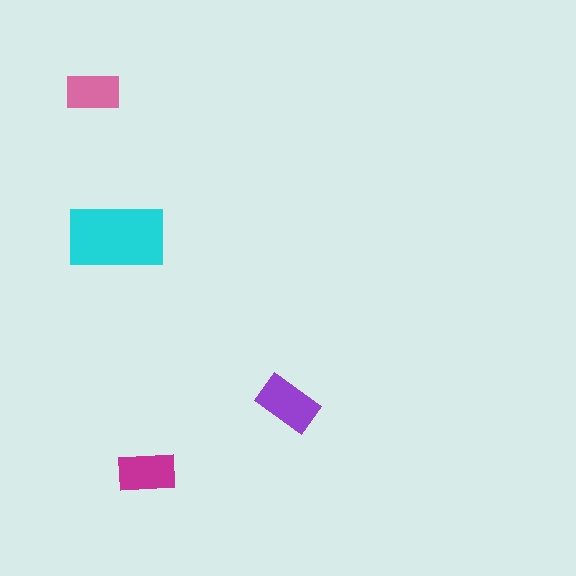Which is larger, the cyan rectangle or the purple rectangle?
The cyan one.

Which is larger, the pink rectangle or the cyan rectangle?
The cyan one.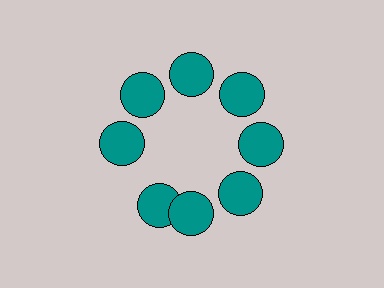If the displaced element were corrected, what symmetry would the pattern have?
It would have 8-fold rotational symmetry — the pattern would map onto itself every 45 degrees.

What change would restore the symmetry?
The symmetry would be restored by rotating it back into even spacing with its neighbors so that all 8 circles sit at equal angles and equal distance from the center.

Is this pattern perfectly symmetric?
No. The 8 teal circles are arranged in a ring, but one element near the 8 o'clock position is rotated out of alignment along the ring, breaking the 8-fold rotational symmetry.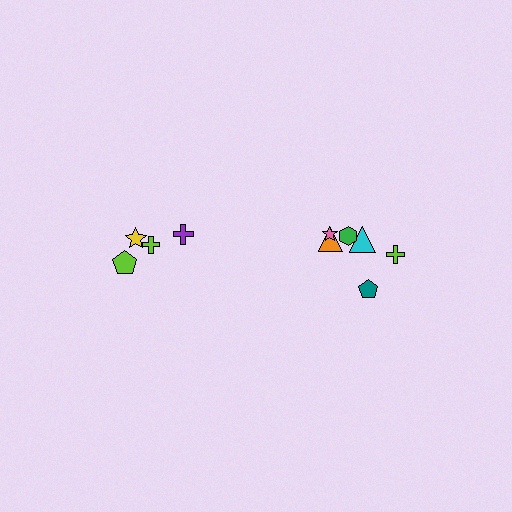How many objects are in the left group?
There are 4 objects.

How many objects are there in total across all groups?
There are 10 objects.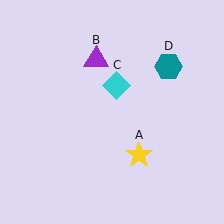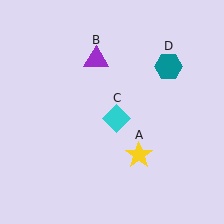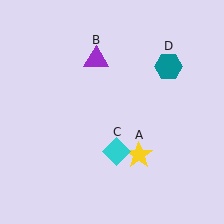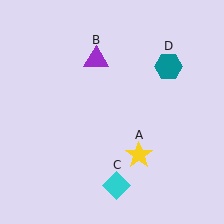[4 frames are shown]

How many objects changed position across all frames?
1 object changed position: cyan diamond (object C).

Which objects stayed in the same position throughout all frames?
Yellow star (object A) and purple triangle (object B) and teal hexagon (object D) remained stationary.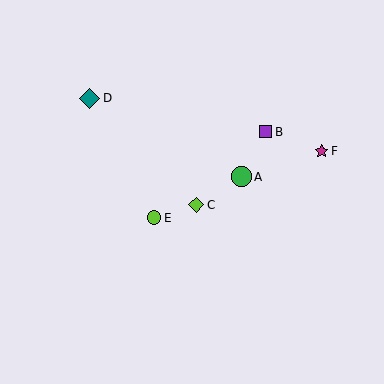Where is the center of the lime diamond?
The center of the lime diamond is at (196, 205).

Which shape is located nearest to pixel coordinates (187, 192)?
The lime diamond (labeled C) at (196, 205) is nearest to that location.